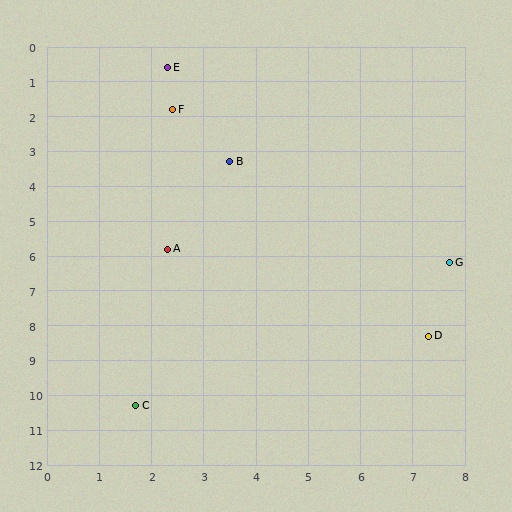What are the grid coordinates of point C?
Point C is at approximately (1.7, 10.3).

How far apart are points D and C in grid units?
Points D and C are about 5.9 grid units apart.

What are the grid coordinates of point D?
Point D is at approximately (7.3, 8.3).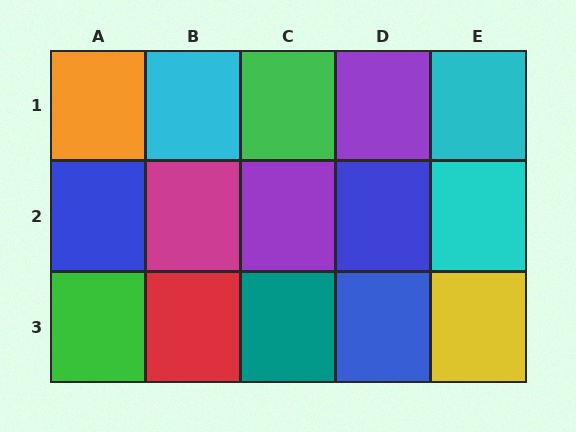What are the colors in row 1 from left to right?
Orange, cyan, green, purple, cyan.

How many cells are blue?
3 cells are blue.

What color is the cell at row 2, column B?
Magenta.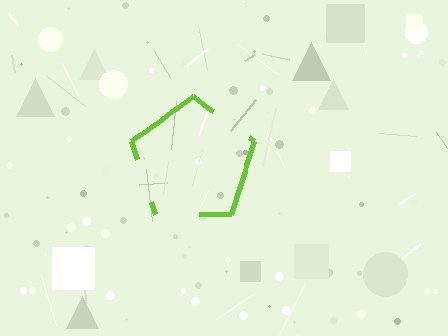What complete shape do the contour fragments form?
The contour fragments form a pentagon.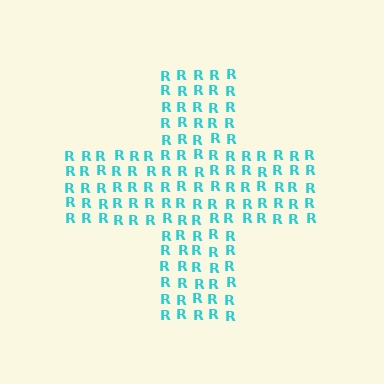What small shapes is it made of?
It is made of small letter R's.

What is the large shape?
The large shape is a cross.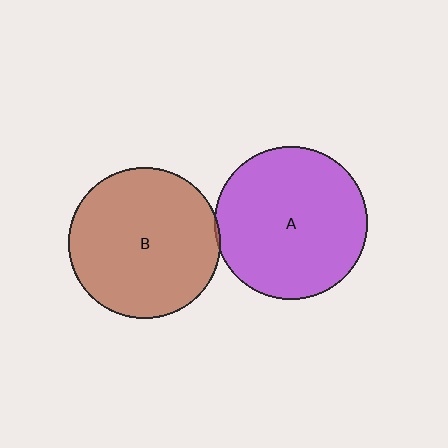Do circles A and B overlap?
Yes.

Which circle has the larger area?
Circle A (purple).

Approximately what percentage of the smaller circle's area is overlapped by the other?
Approximately 5%.